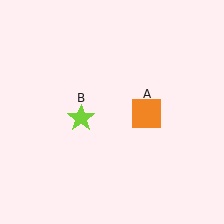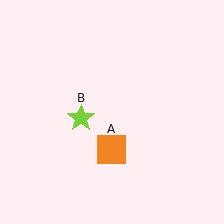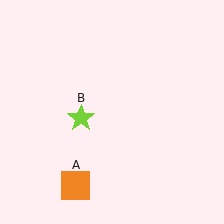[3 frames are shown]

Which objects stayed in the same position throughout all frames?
Lime star (object B) remained stationary.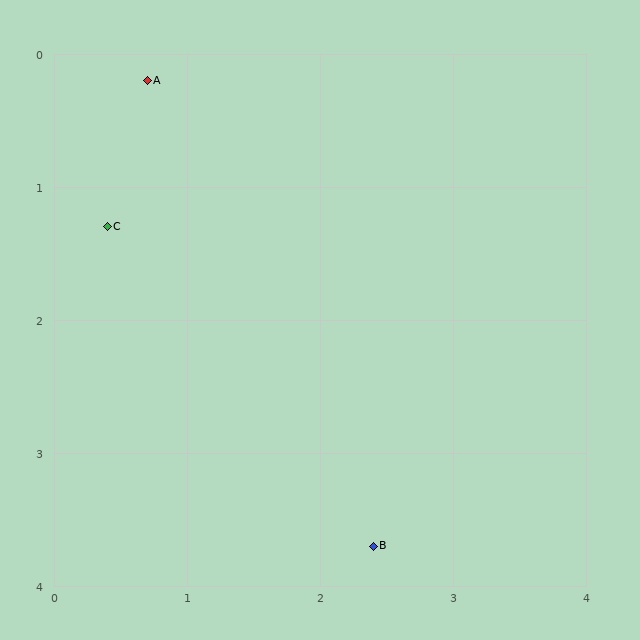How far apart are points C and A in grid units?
Points C and A are about 1.1 grid units apart.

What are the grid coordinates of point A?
Point A is at approximately (0.7, 0.2).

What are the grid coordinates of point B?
Point B is at approximately (2.4, 3.7).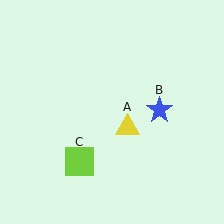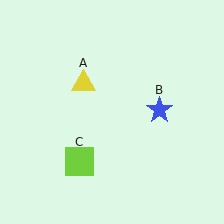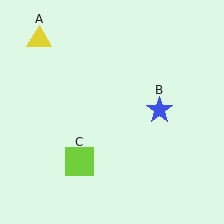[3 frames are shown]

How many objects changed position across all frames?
1 object changed position: yellow triangle (object A).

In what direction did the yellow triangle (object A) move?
The yellow triangle (object A) moved up and to the left.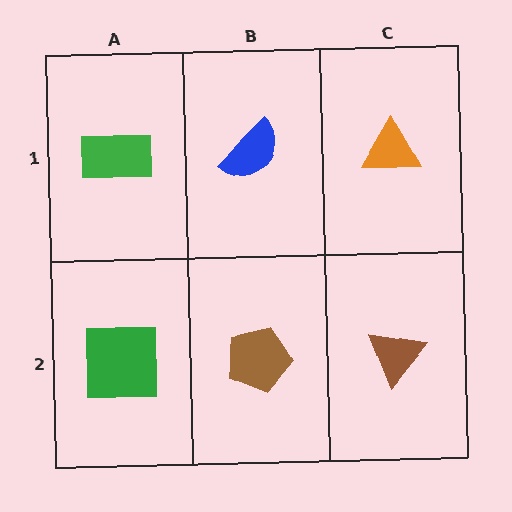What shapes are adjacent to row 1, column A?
A green square (row 2, column A), a blue semicircle (row 1, column B).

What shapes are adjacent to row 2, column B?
A blue semicircle (row 1, column B), a green square (row 2, column A), a brown triangle (row 2, column C).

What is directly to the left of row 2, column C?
A brown pentagon.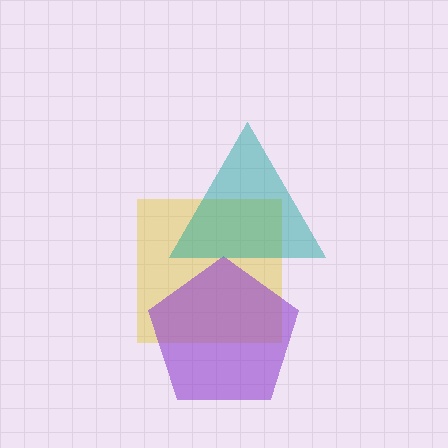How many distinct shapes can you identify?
There are 3 distinct shapes: a yellow square, a purple pentagon, a teal triangle.